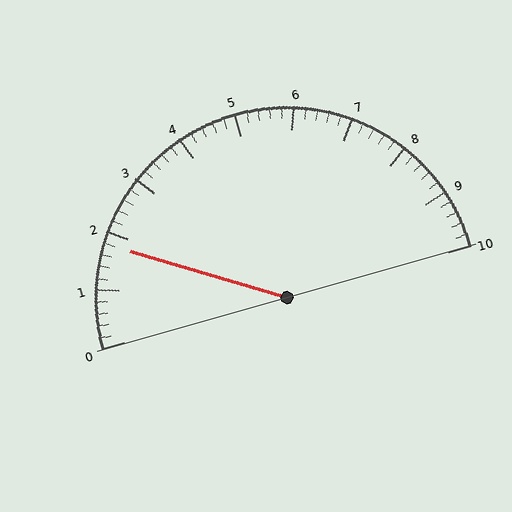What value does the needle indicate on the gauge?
The needle indicates approximately 1.8.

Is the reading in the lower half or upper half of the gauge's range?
The reading is in the lower half of the range (0 to 10).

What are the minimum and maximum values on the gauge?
The gauge ranges from 0 to 10.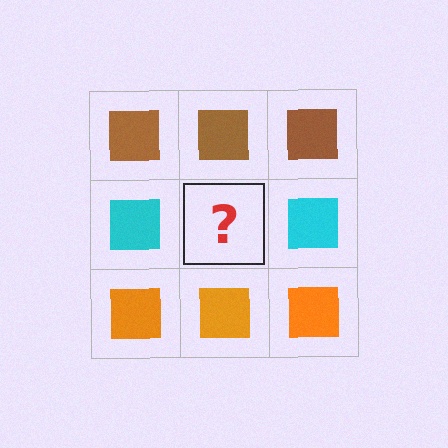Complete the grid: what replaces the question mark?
The question mark should be replaced with a cyan square.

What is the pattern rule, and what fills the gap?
The rule is that each row has a consistent color. The gap should be filled with a cyan square.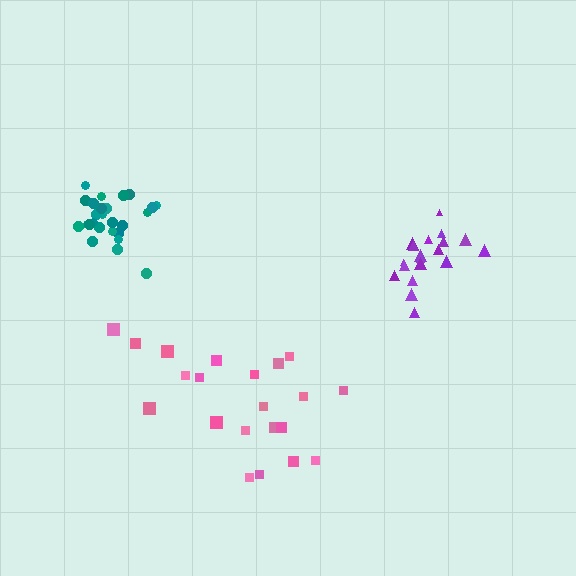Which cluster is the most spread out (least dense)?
Pink.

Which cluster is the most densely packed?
Teal.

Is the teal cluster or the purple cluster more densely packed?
Teal.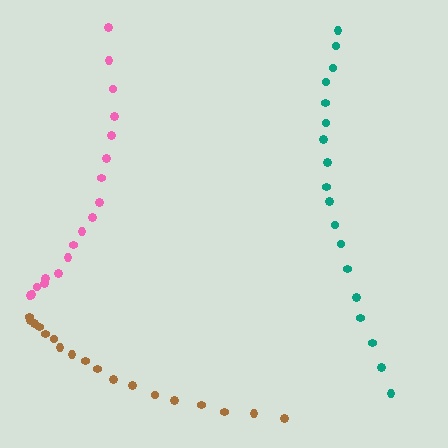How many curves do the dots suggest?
There are 3 distinct paths.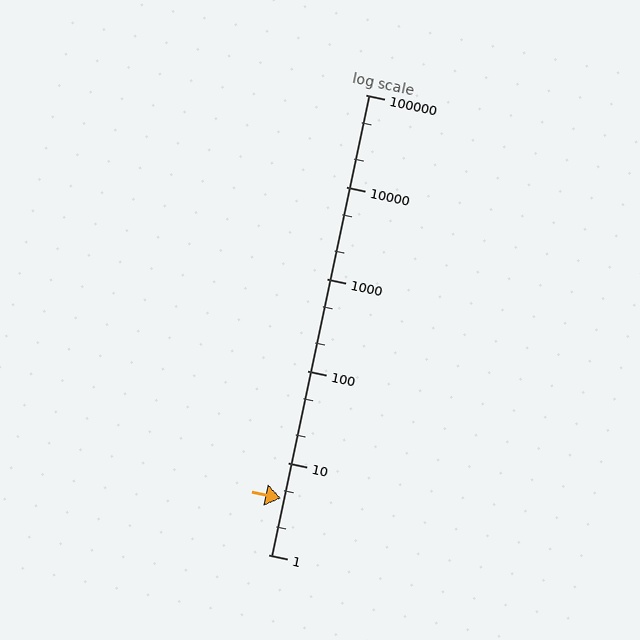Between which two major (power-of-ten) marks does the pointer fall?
The pointer is between 1 and 10.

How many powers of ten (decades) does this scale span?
The scale spans 5 decades, from 1 to 100000.